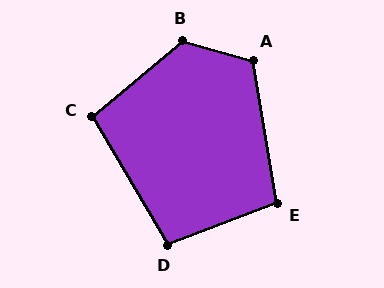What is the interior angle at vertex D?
Approximately 100 degrees (obtuse).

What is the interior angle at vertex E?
Approximately 101 degrees (obtuse).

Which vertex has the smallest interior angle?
C, at approximately 99 degrees.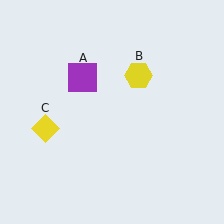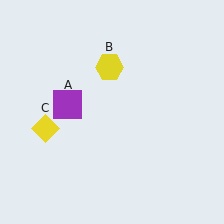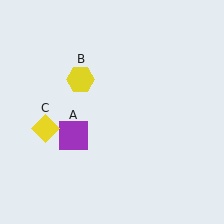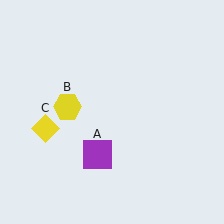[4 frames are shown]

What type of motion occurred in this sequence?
The purple square (object A), yellow hexagon (object B) rotated counterclockwise around the center of the scene.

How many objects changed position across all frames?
2 objects changed position: purple square (object A), yellow hexagon (object B).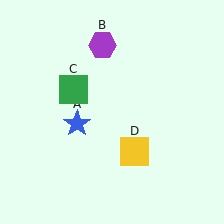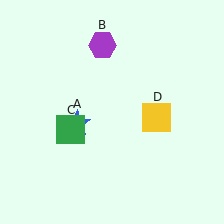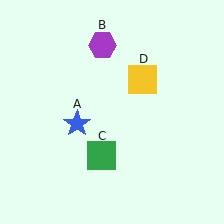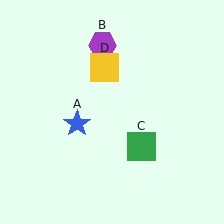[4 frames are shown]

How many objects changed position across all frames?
2 objects changed position: green square (object C), yellow square (object D).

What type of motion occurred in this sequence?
The green square (object C), yellow square (object D) rotated counterclockwise around the center of the scene.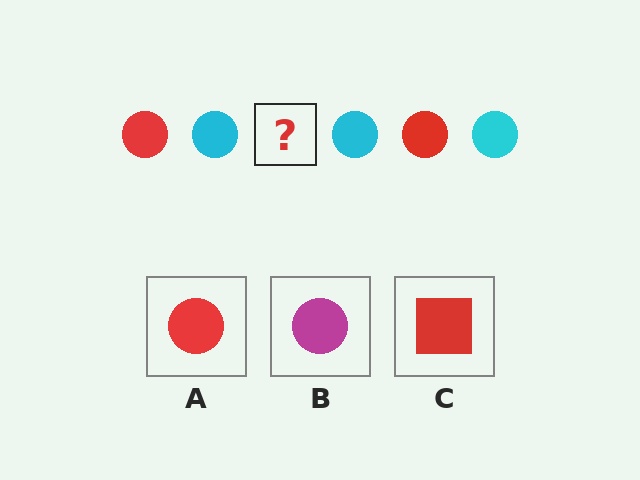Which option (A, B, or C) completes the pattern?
A.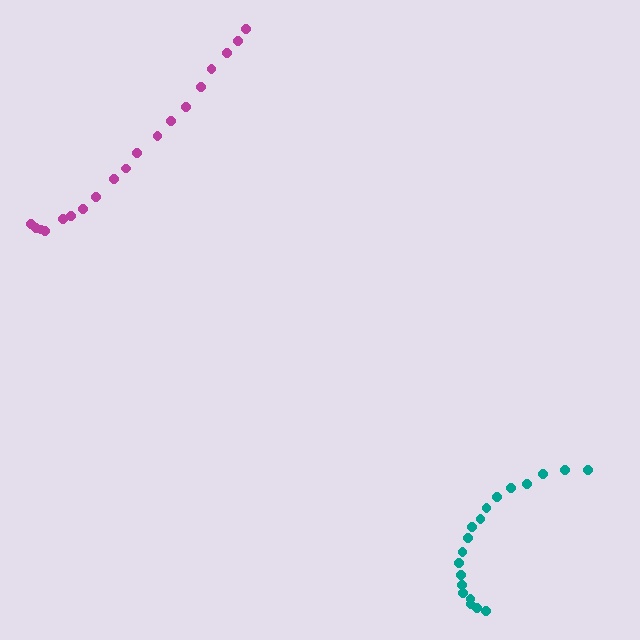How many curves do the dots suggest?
There are 2 distinct paths.